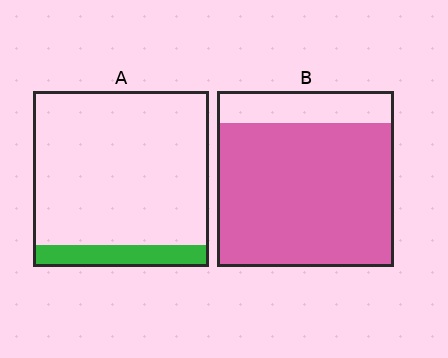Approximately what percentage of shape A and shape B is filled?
A is approximately 10% and B is approximately 80%.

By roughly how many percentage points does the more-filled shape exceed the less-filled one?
By roughly 70 percentage points (B over A).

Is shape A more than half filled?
No.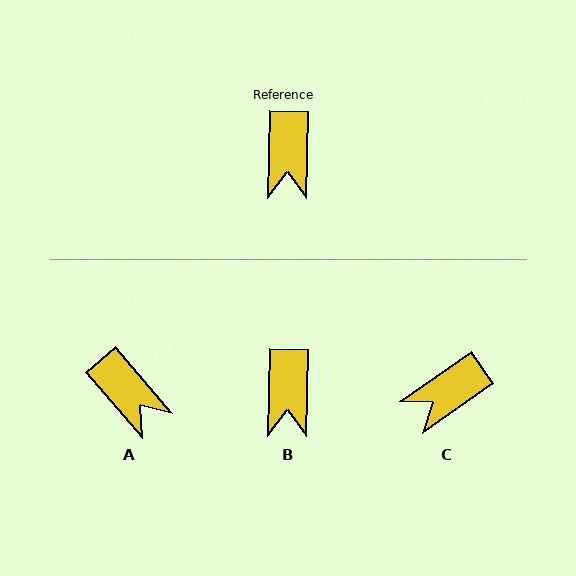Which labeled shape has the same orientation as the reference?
B.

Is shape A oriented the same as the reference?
No, it is off by about 42 degrees.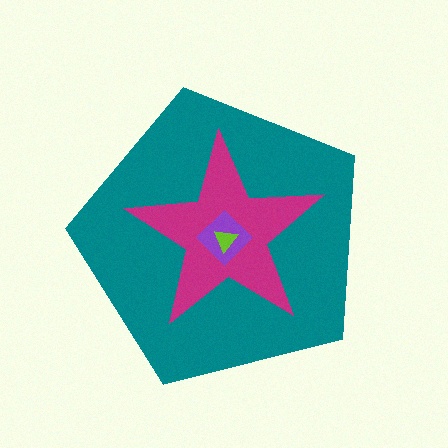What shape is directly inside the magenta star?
The purple diamond.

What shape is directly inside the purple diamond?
The lime triangle.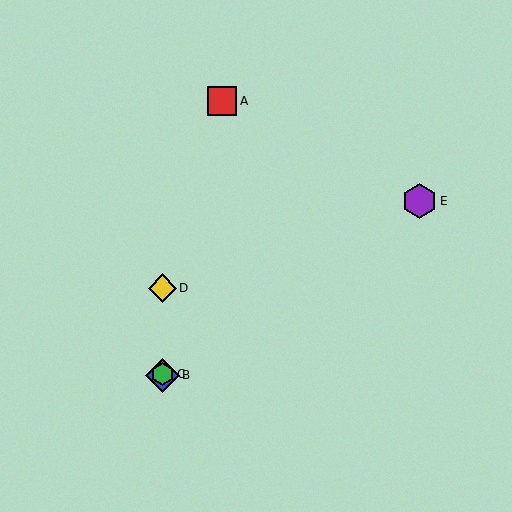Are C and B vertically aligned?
Yes, both are at x≈162.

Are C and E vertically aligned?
No, C is at x≈162 and E is at x≈420.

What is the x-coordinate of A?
Object A is at x≈222.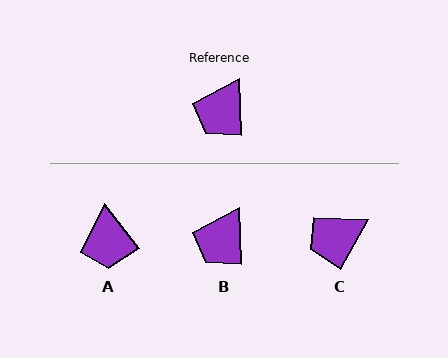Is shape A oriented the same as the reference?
No, it is off by about 36 degrees.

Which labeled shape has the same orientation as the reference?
B.